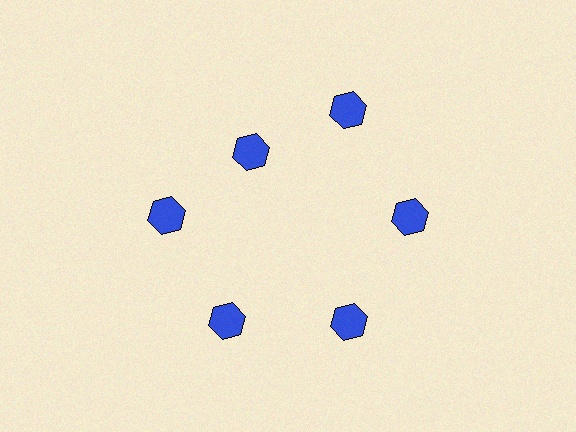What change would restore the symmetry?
The symmetry would be restored by moving it outward, back onto the ring so that all 6 hexagons sit at equal angles and equal distance from the center.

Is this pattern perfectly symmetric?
No. The 6 blue hexagons are arranged in a ring, but one element near the 11 o'clock position is pulled inward toward the center, breaking the 6-fold rotational symmetry.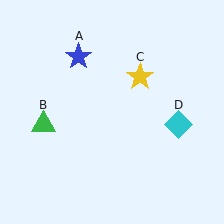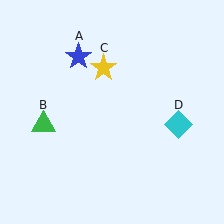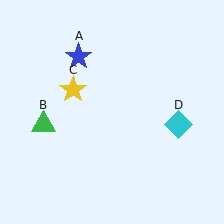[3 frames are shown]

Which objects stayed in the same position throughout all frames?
Blue star (object A) and green triangle (object B) and cyan diamond (object D) remained stationary.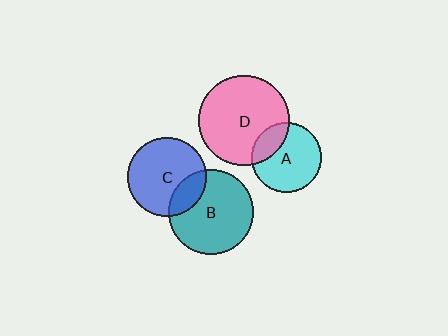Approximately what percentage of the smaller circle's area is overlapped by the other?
Approximately 20%.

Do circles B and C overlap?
Yes.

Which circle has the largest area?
Circle D (pink).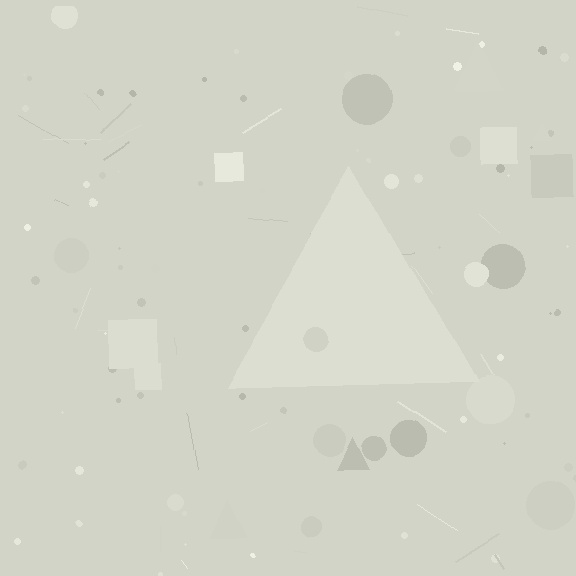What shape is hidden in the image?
A triangle is hidden in the image.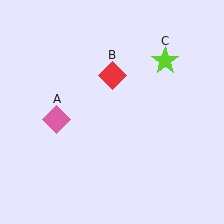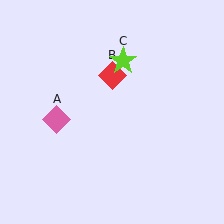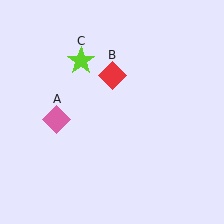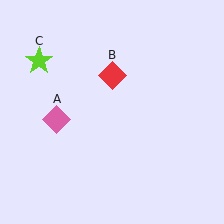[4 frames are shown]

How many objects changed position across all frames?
1 object changed position: lime star (object C).